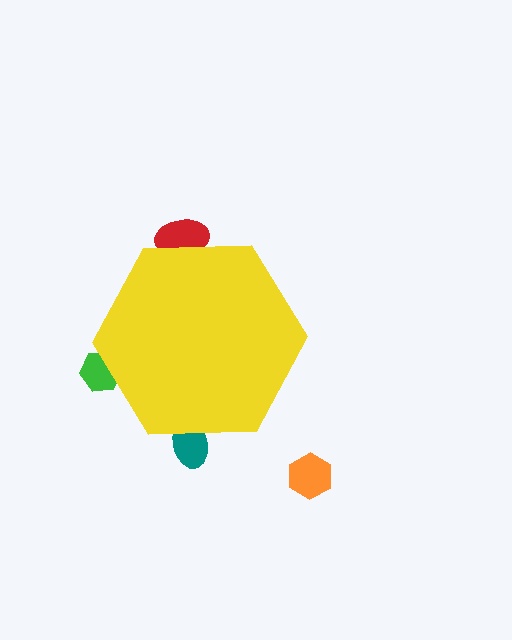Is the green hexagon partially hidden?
Yes, the green hexagon is partially hidden behind the yellow hexagon.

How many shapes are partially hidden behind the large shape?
3 shapes are partially hidden.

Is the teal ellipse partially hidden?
Yes, the teal ellipse is partially hidden behind the yellow hexagon.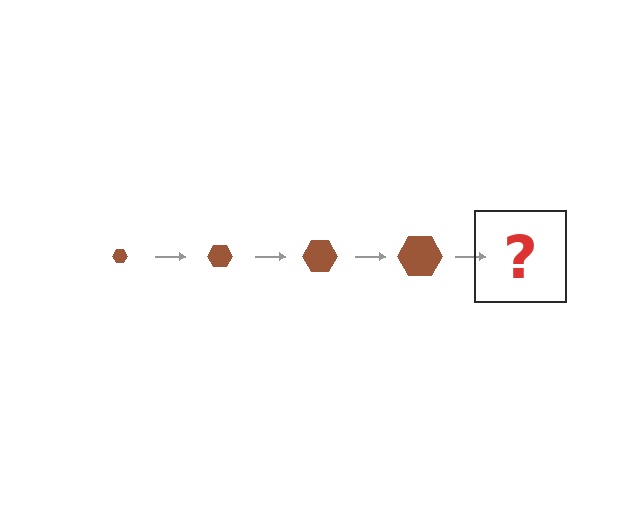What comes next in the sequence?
The next element should be a brown hexagon, larger than the previous one.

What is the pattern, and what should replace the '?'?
The pattern is that the hexagon gets progressively larger each step. The '?' should be a brown hexagon, larger than the previous one.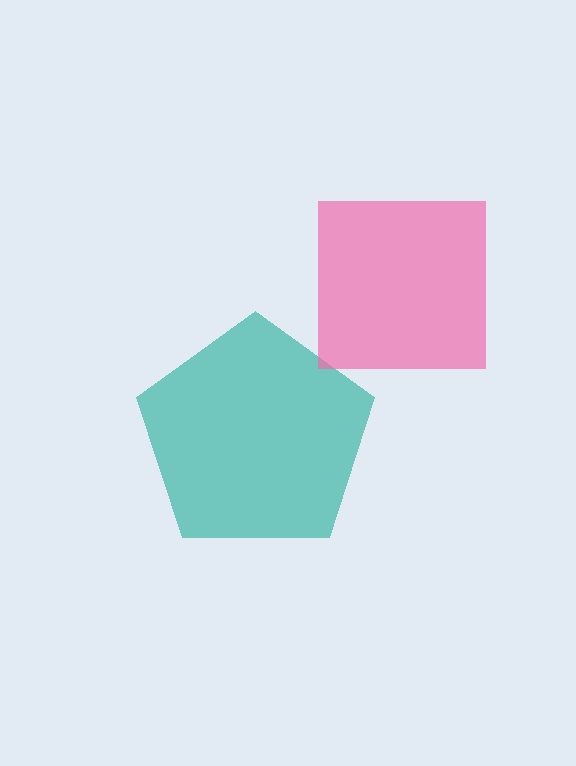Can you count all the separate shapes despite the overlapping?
Yes, there are 2 separate shapes.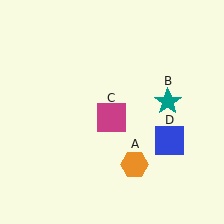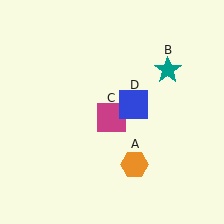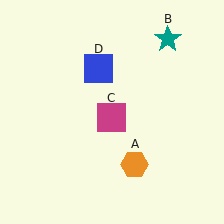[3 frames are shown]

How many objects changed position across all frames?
2 objects changed position: teal star (object B), blue square (object D).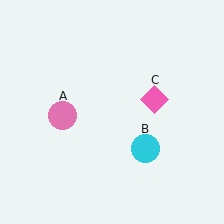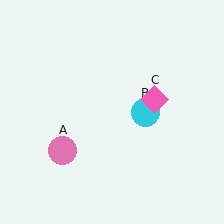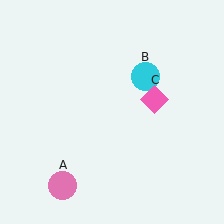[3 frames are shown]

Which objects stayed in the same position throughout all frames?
Pink diamond (object C) remained stationary.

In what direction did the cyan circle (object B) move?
The cyan circle (object B) moved up.